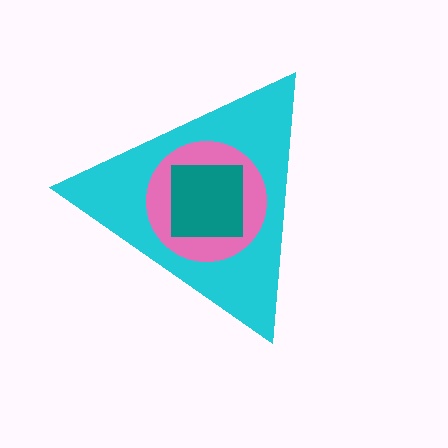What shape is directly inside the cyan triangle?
The pink circle.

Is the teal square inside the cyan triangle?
Yes.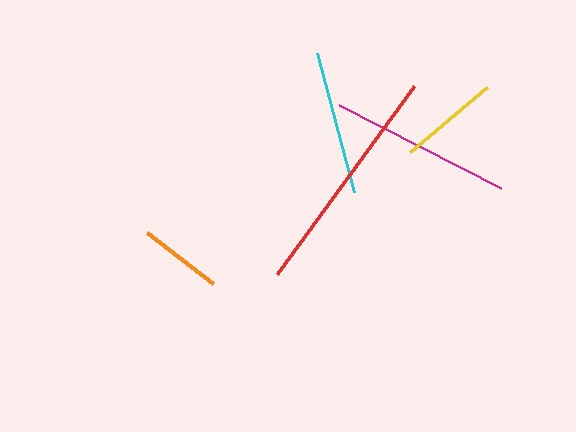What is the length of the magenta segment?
The magenta segment is approximately 182 pixels long.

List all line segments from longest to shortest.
From longest to shortest: red, magenta, cyan, yellow, orange.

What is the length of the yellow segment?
The yellow segment is approximately 101 pixels long.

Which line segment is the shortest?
The orange line is the shortest at approximately 84 pixels.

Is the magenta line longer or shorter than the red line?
The red line is longer than the magenta line.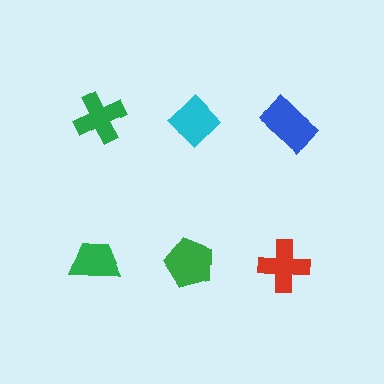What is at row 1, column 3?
A blue rectangle.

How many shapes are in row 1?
3 shapes.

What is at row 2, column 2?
A green pentagon.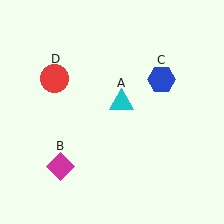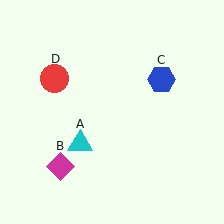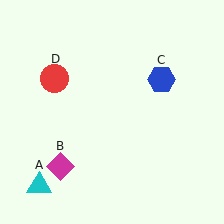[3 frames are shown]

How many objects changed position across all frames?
1 object changed position: cyan triangle (object A).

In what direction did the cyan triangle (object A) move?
The cyan triangle (object A) moved down and to the left.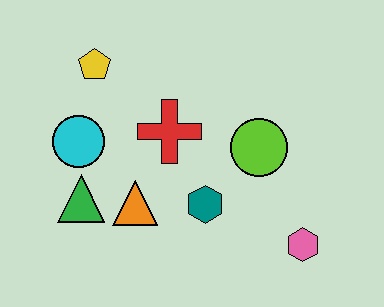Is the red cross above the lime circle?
Yes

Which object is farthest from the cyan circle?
The pink hexagon is farthest from the cyan circle.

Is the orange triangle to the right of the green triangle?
Yes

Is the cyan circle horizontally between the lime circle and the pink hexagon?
No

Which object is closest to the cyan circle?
The green triangle is closest to the cyan circle.